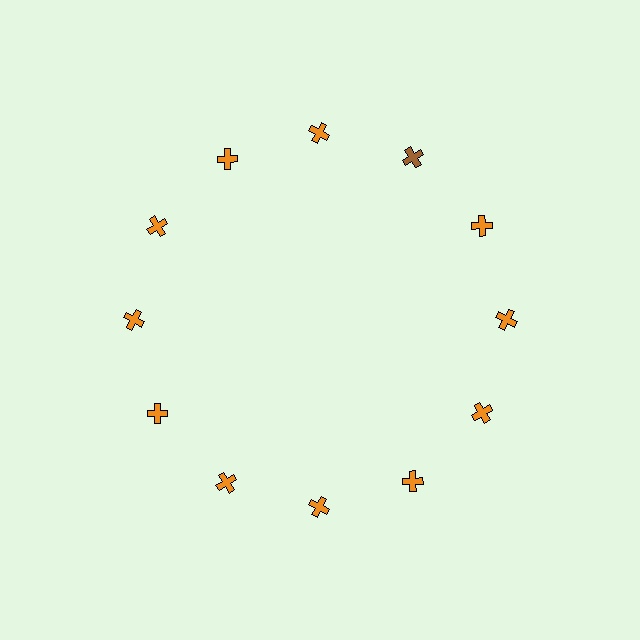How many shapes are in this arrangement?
There are 12 shapes arranged in a ring pattern.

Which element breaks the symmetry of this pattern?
The brown cross at roughly the 1 o'clock position breaks the symmetry. All other shapes are orange crosses.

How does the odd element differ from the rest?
It has a different color: brown instead of orange.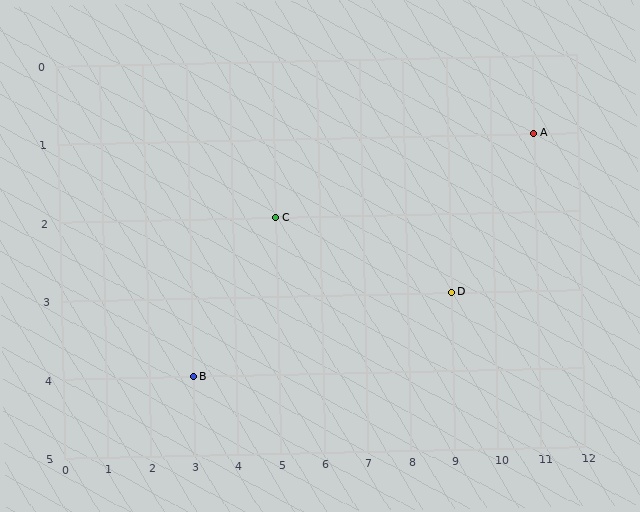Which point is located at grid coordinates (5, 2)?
Point C is at (5, 2).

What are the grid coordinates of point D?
Point D is at grid coordinates (9, 3).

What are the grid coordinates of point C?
Point C is at grid coordinates (5, 2).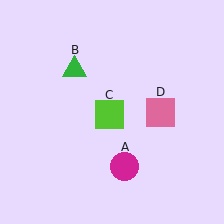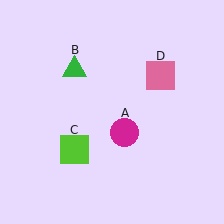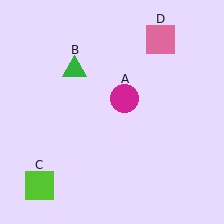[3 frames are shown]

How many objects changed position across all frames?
3 objects changed position: magenta circle (object A), lime square (object C), pink square (object D).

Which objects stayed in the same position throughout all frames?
Green triangle (object B) remained stationary.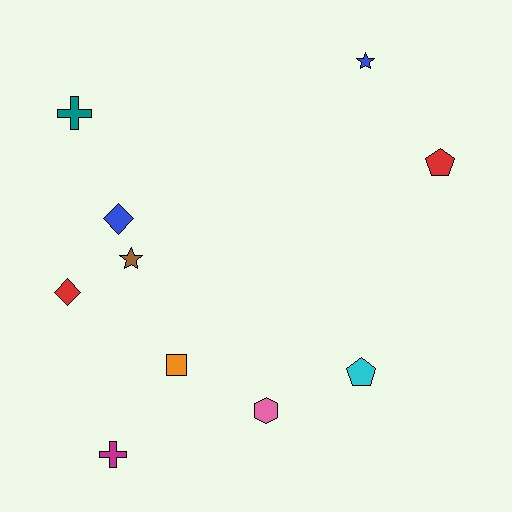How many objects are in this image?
There are 10 objects.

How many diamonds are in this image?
There are 2 diamonds.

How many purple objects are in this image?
There are no purple objects.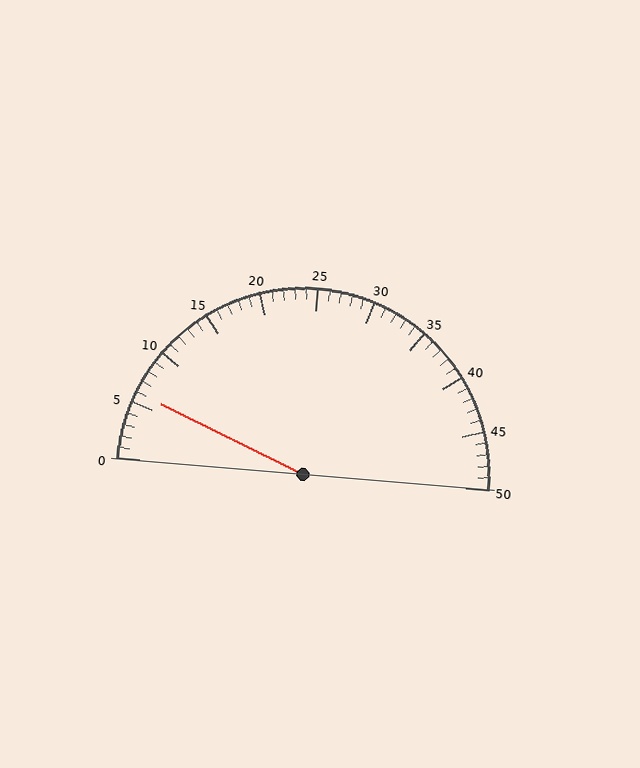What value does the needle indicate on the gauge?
The needle indicates approximately 6.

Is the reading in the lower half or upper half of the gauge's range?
The reading is in the lower half of the range (0 to 50).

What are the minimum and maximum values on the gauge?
The gauge ranges from 0 to 50.